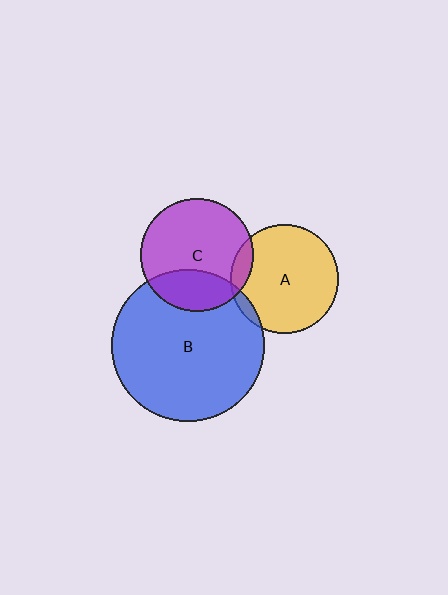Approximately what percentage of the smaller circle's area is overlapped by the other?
Approximately 5%.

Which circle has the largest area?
Circle B (blue).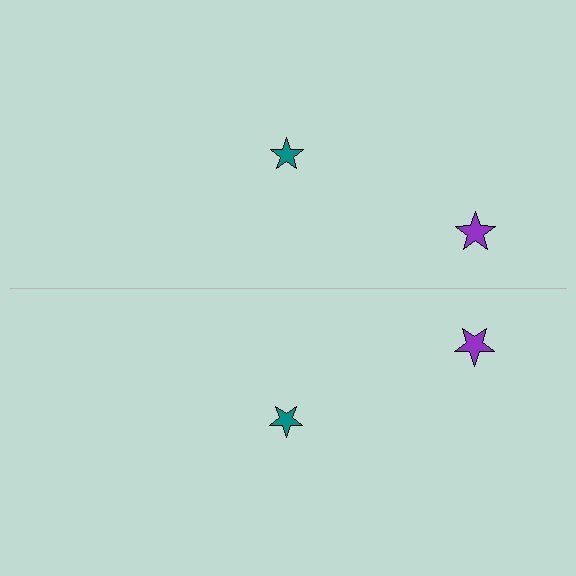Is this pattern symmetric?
Yes, this pattern has bilateral (reflection) symmetry.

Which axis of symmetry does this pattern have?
The pattern has a horizontal axis of symmetry running through the center of the image.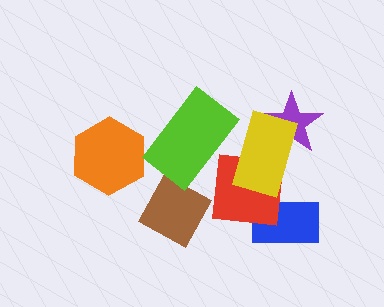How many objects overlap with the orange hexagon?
0 objects overlap with the orange hexagon.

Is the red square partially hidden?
Yes, it is partially covered by another shape.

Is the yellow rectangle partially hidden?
No, no other shape covers it.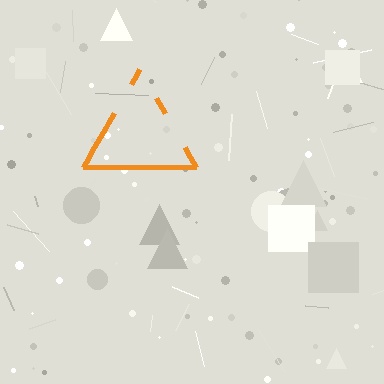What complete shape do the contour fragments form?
The contour fragments form a triangle.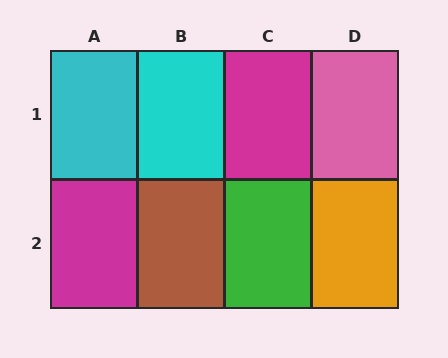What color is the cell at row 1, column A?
Cyan.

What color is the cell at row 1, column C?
Magenta.